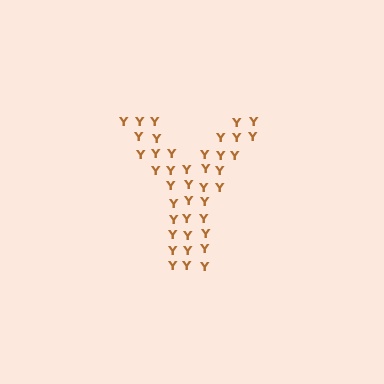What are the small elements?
The small elements are letter Y's.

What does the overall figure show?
The overall figure shows the letter Y.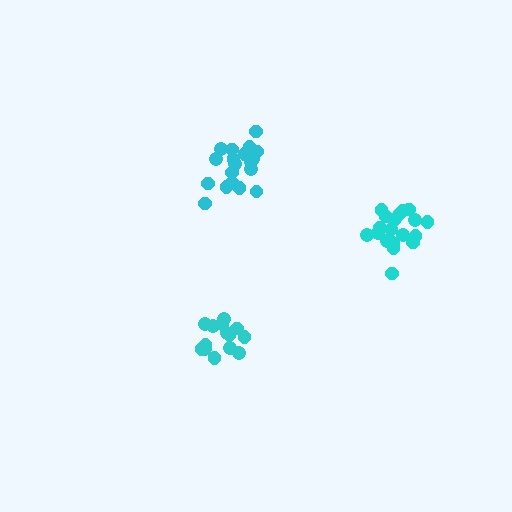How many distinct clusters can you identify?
There are 3 distinct clusters.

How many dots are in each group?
Group 1: 14 dots, Group 2: 19 dots, Group 3: 19 dots (52 total).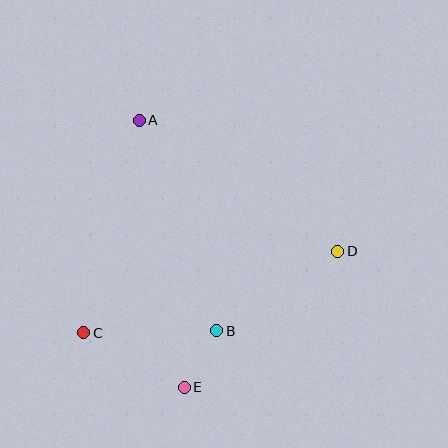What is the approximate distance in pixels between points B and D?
The distance between B and D is approximately 145 pixels.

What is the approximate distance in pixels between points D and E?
The distance between D and E is approximately 205 pixels.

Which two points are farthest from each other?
Points A and E are farthest from each other.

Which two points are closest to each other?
Points B and E are closest to each other.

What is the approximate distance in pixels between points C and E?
The distance between C and E is approximately 114 pixels.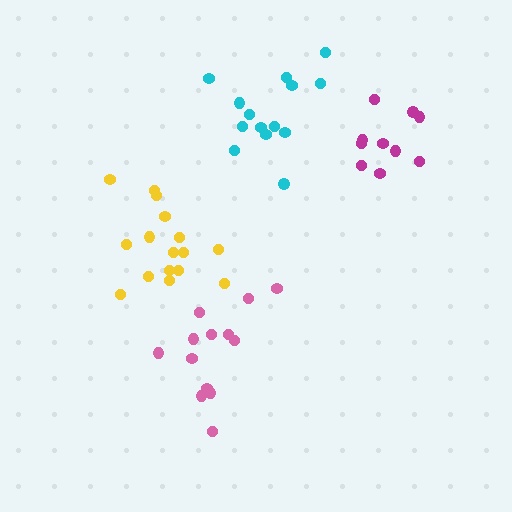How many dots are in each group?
Group 1: 13 dots, Group 2: 10 dots, Group 3: 16 dots, Group 4: 14 dots (53 total).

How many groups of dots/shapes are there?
There are 4 groups.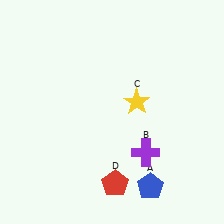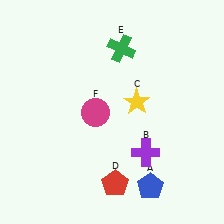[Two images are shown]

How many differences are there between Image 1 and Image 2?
There are 2 differences between the two images.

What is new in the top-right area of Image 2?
A green cross (E) was added in the top-right area of Image 2.